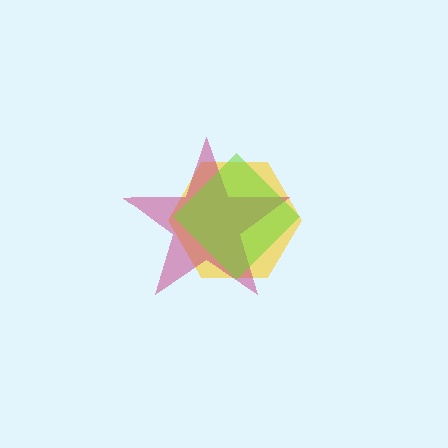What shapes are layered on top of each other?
The layered shapes are: a yellow hexagon, a magenta star, a lime diamond.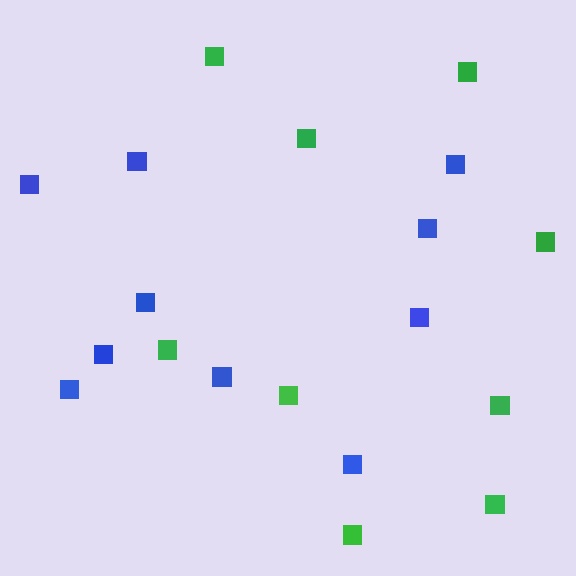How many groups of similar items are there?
There are 2 groups: one group of blue squares (10) and one group of green squares (9).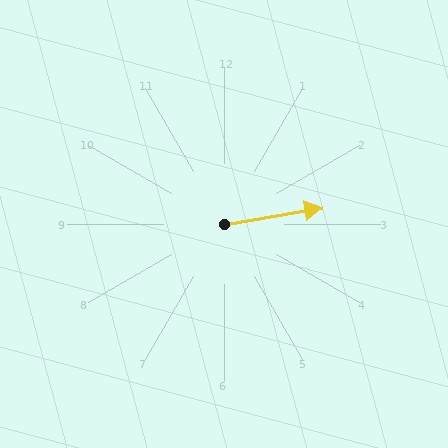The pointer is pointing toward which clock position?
Roughly 3 o'clock.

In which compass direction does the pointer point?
East.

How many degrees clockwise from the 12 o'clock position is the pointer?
Approximately 81 degrees.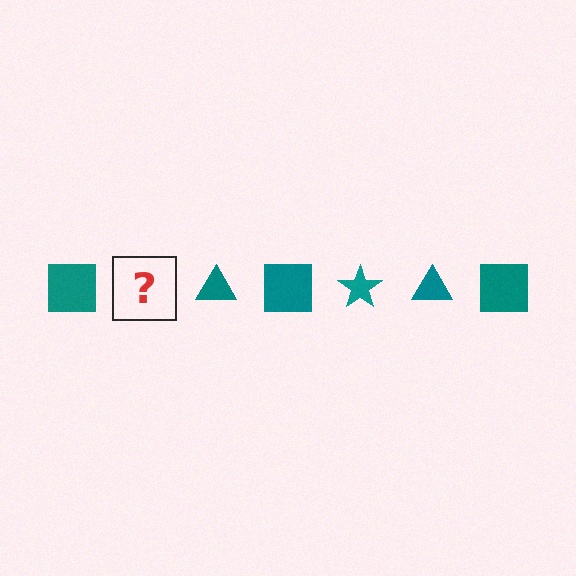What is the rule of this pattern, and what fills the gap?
The rule is that the pattern cycles through square, star, triangle shapes in teal. The gap should be filled with a teal star.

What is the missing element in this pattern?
The missing element is a teal star.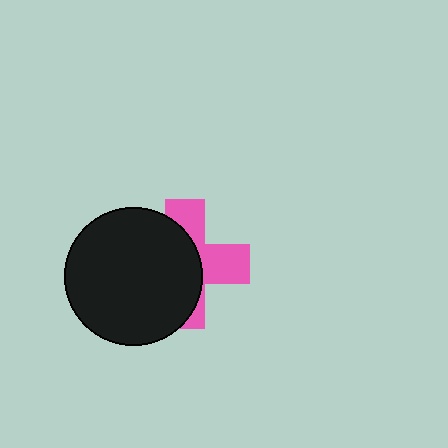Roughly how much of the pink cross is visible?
A small part of it is visible (roughly 42%).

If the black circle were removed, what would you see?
You would see the complete pink cross.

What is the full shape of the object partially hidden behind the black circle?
The partially hidden object is a pink cross.